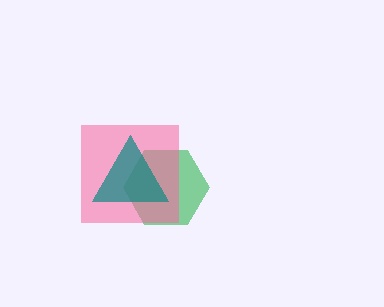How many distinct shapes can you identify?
There are 3 distinct shapes: a green hexagon, a pink square, a teal triangle.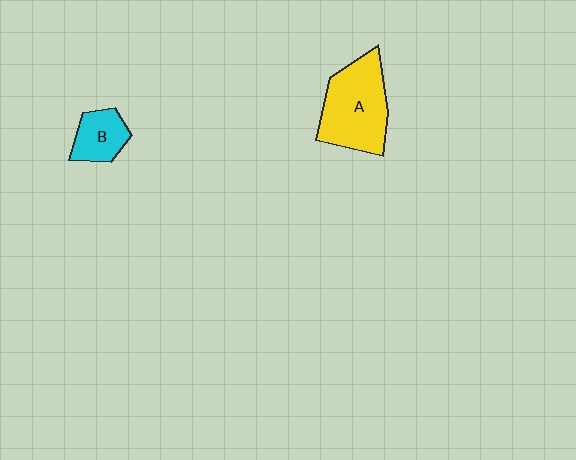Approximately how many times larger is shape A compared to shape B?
Approximately 2.2 times.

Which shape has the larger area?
Shape A (yellow).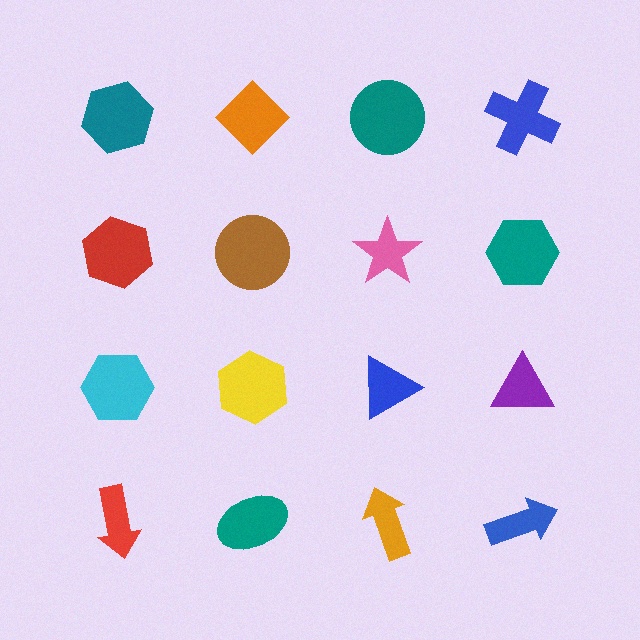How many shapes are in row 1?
4 shapes.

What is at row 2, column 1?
A red hexagon.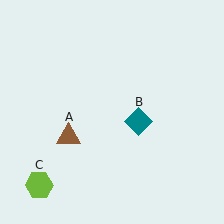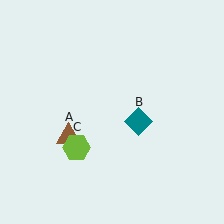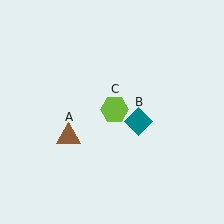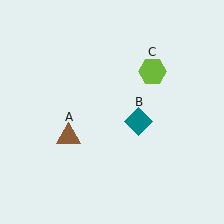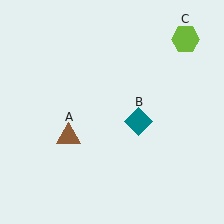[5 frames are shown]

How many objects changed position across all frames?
1 object changed position: lime hexagon (object C).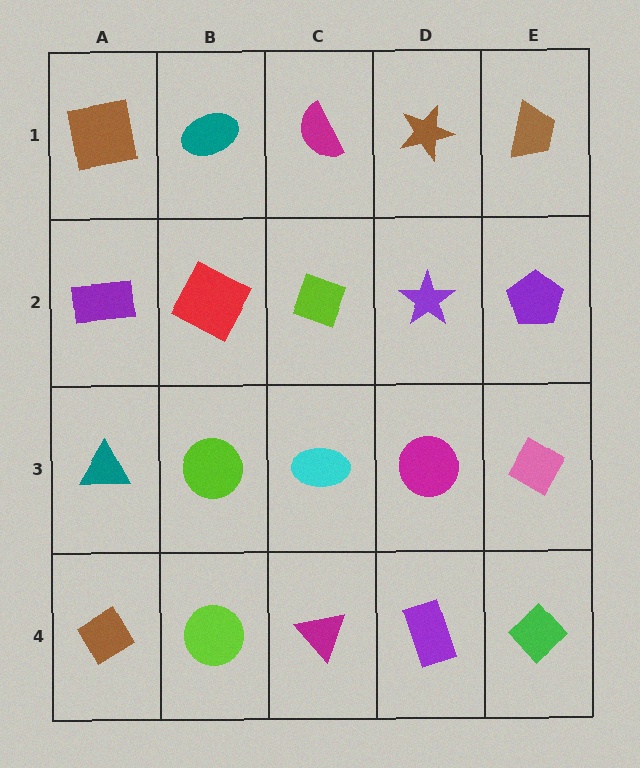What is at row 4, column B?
A lime circle.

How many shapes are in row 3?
5 shapes.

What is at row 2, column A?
A purple rectangle.